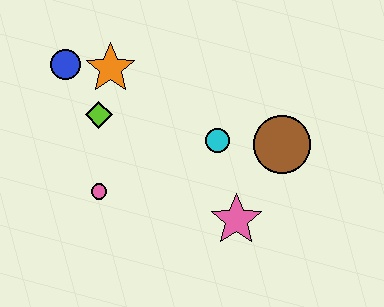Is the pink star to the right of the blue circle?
Yes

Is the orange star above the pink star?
Yes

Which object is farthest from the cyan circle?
The blue circle is farthest from the cyan circle.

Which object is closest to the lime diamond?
The orange star is closest to the lime diamond.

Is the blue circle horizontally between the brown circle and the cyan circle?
No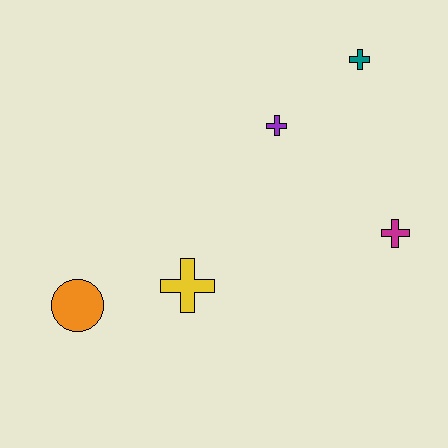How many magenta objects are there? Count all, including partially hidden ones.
There is 1 magenta object.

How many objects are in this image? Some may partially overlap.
There are 5 objects.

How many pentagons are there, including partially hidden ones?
There are no pentagons.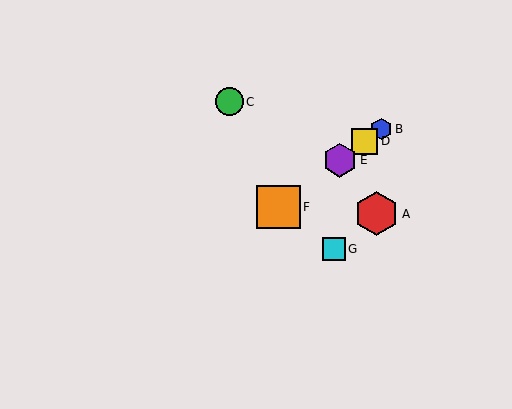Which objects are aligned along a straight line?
Objects B, D, E, F are aligned along a straight line.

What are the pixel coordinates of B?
Object B is at (381, 129).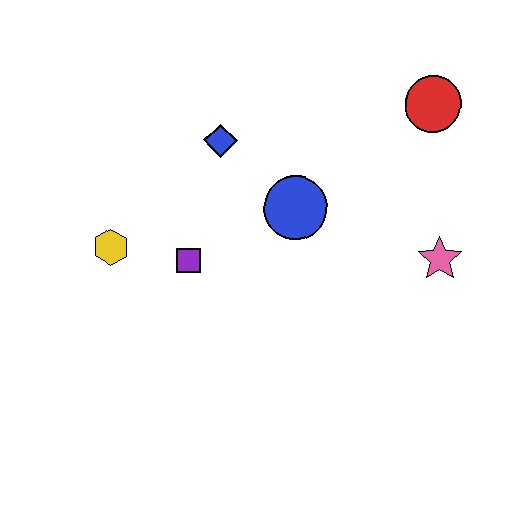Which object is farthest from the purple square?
The red circle is farthest from the purple square.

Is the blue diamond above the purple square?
Yes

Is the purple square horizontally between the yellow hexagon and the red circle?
Yes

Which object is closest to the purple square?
The yellow hexagon is closest to the purple square.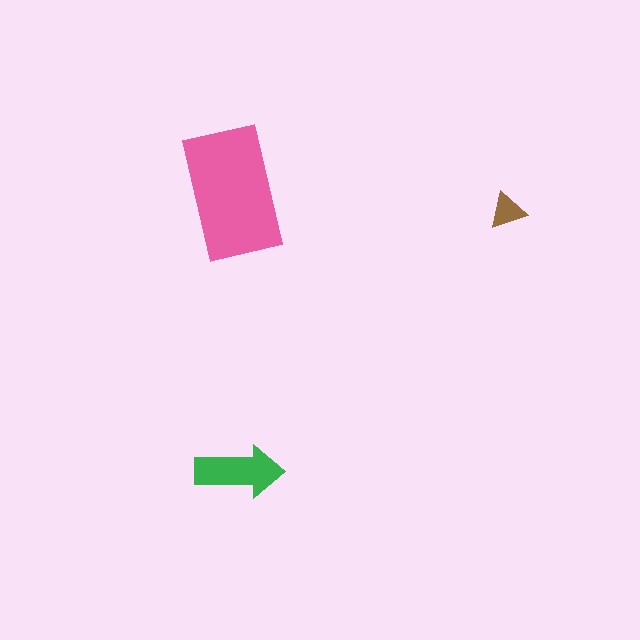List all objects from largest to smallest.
The pink rectangle, the green arrow, the brown triangle.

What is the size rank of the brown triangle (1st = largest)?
3rd.